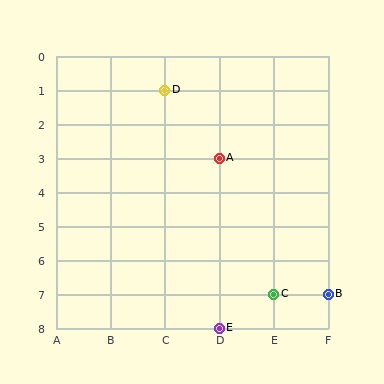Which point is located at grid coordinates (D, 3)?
Point A is at (D, 3).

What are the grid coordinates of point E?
Point E is at grid coordinates (D, 8).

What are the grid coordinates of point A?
Point A is at grid coordinates (D, 3).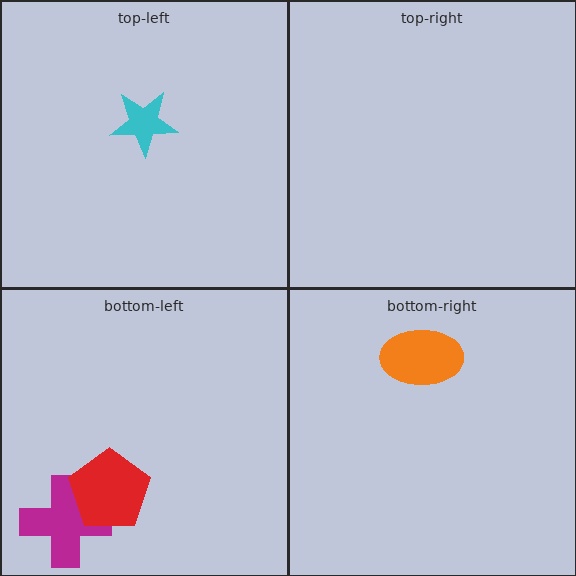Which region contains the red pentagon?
The bottom-left region.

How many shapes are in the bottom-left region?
2.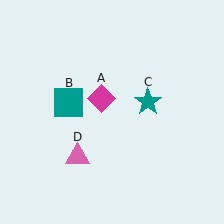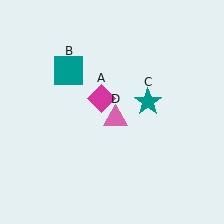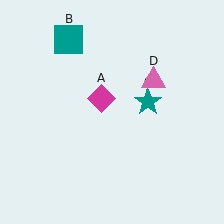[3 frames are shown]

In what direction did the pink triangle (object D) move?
The pink triangle (object D) moved up and to the right.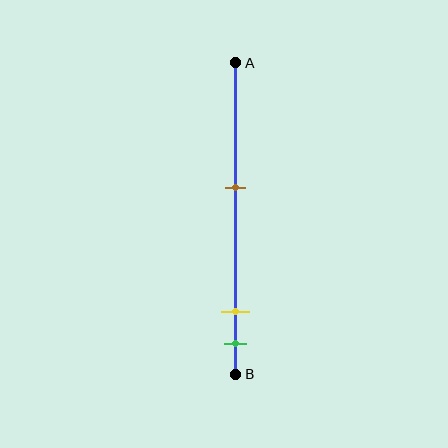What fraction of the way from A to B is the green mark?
The green mark is approximately 90% (0.9) of the way from A to B.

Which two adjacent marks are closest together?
The yellow and green marks are the closest adjacent pair.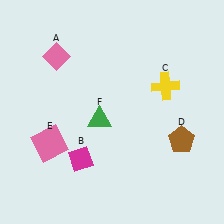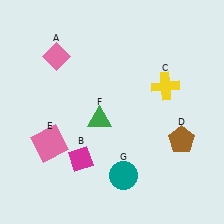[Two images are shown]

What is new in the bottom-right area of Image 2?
A teal circle (G) was added in the bottom-right area of Image 2.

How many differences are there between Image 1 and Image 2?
There is 1 difference between the two images.